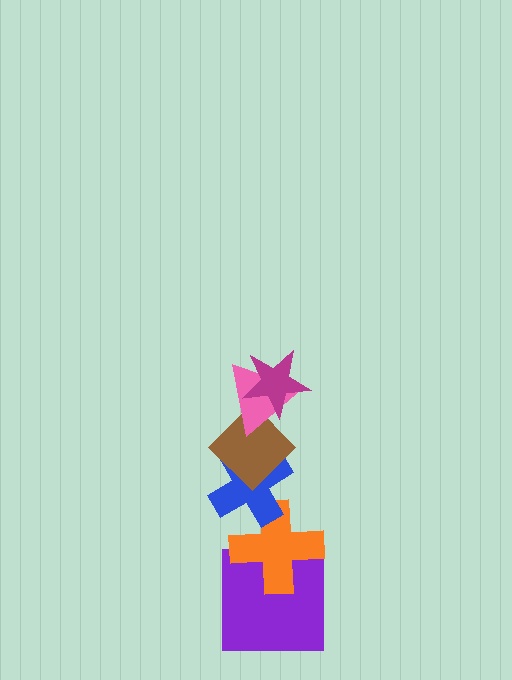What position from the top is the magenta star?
The magenta star is 1st from the top.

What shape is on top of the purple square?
The orange cross is on top of the purple square.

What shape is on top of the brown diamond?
The pink triangle is on top of the brown diamond.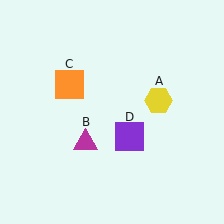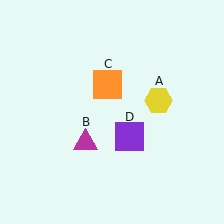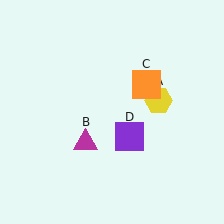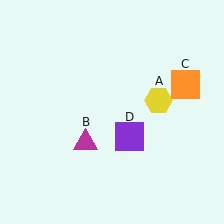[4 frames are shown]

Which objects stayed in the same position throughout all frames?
Yellow hexagon (object A) and magenta triangle (object B) and purple square (object D) remained stationary.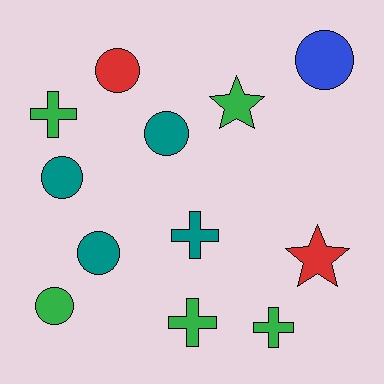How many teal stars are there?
There are no teal stars.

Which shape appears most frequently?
Circle, with 6 objects.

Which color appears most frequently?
Green, with 5 objects.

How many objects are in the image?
There are 12 objects.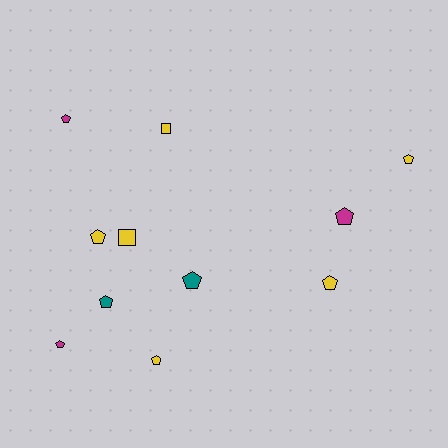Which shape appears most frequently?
Pentagon, with 9 objects.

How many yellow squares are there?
There are 2 yellow squares.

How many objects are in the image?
There are 11 objects.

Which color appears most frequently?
Yellow, with 6 objects.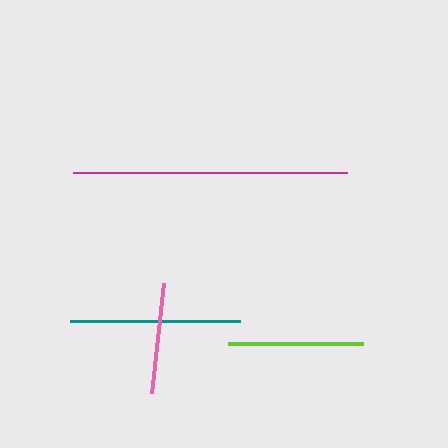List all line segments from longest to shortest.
From longest to shortest: magenta, teal, lime, pink.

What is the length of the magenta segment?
The magenta segment is approximately 274 pixels long.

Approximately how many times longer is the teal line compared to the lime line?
The teal line is approximately 1.3 times the length of the lime line.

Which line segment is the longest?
The magenta line is the longest at approximately 274 pixels.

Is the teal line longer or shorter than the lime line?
The teal line is longer than the lime line.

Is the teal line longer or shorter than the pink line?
The teal line is longer than the pink line.